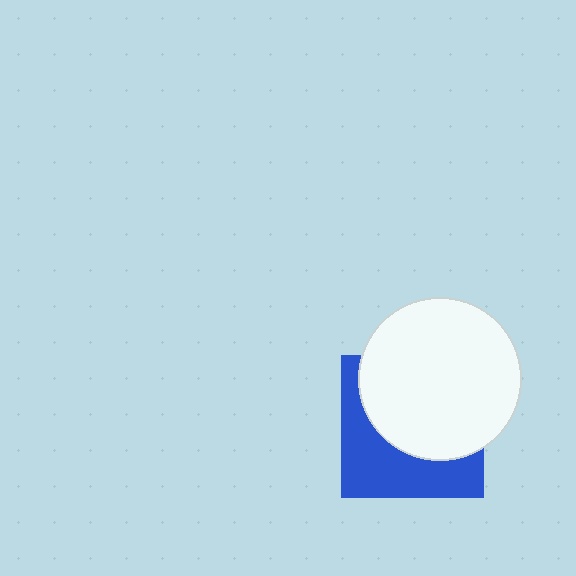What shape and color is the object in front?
The object in front is a white circle.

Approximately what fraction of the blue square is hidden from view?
Roughly 58% of the blue square is hidden behind the white circle.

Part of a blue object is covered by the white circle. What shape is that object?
It is a square.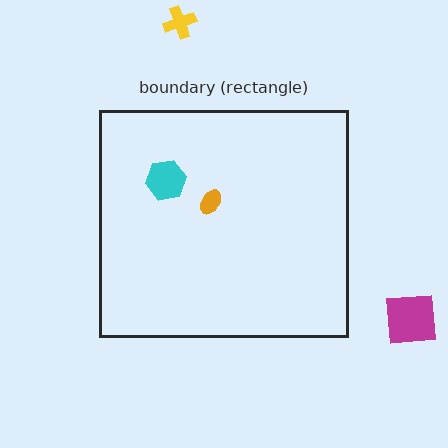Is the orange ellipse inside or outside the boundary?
Inside.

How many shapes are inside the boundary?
2 inside, 2 outside.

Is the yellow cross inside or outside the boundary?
Outside.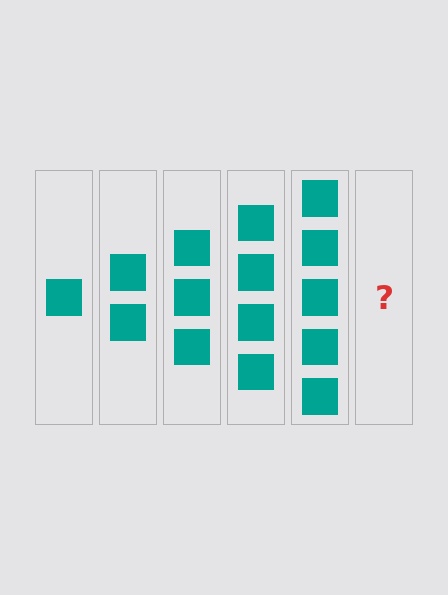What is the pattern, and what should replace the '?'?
The pattern is that each step adds one more square. The '?' should be 6 squares.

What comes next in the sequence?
The next element should be 6 squares.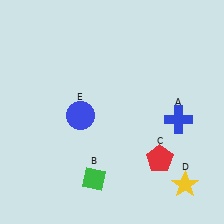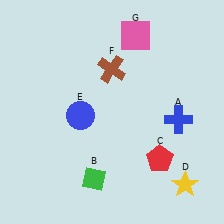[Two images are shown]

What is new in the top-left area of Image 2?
A brown cross (F) was added in the top-left area of Image 2.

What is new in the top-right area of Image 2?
A pink square (G) was added in the top-right area of Image 2.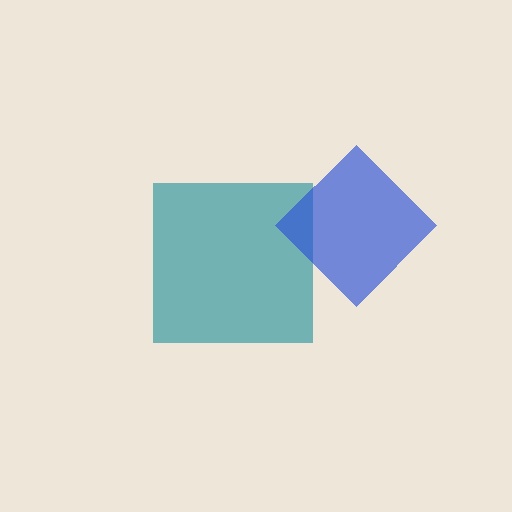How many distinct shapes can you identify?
There are 2 distinct shapes: a teal square, a blue diamond.